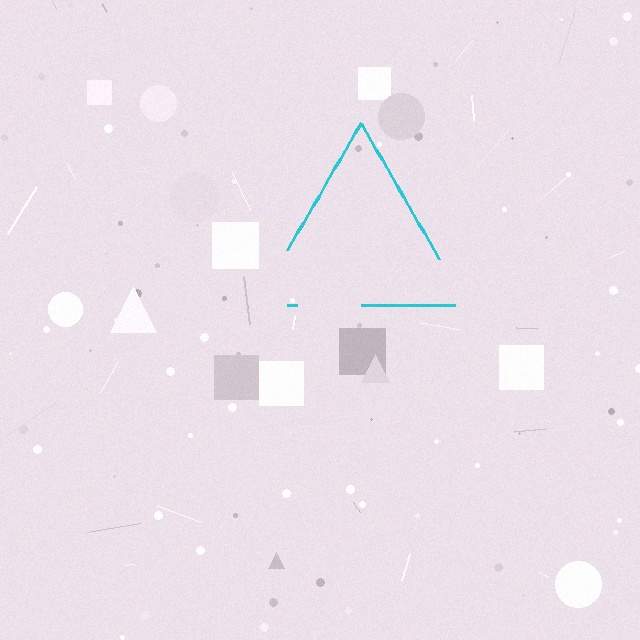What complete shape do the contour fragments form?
The contour fragments form a triangle.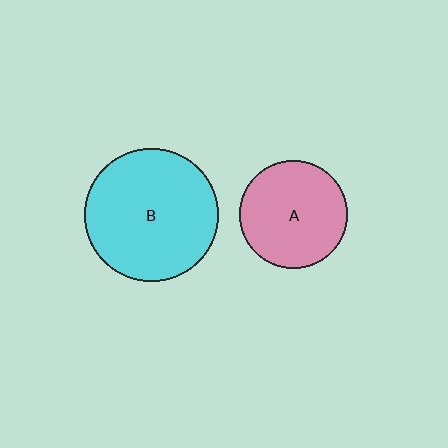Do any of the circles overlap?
No, none of the circles overlap.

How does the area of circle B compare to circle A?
Approximately 1.5 times.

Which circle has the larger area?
Circle B (cyan).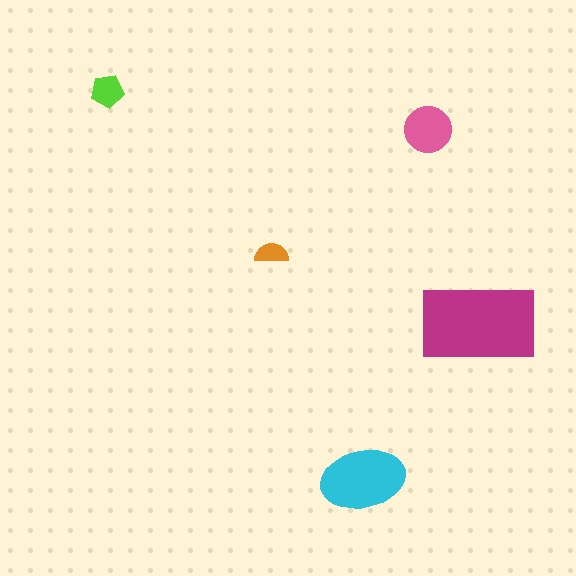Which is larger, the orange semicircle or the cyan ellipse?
The cyan ellipse.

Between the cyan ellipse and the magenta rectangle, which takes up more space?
The magenta rectangle.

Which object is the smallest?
The orange semicircle.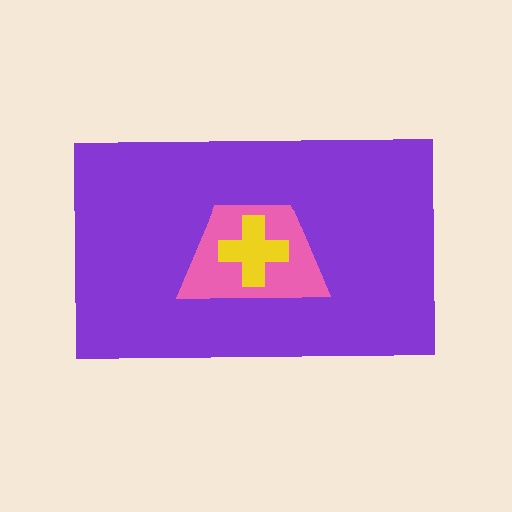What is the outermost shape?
The purple rectangle.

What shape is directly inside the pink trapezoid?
The yellow cross.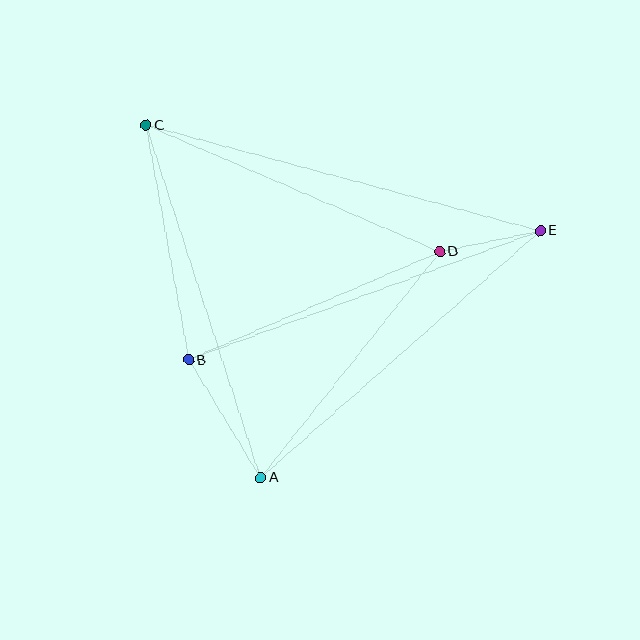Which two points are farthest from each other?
Points C and E are farthest from each other.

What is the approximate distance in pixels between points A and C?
The distance between A and C is approximately 370 pixels.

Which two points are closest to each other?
Points D and E are closest to each other.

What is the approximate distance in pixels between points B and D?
The distance between B and D is approximately 273 pixels.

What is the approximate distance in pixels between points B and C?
The distance between B and C is approximately 238 pixels.